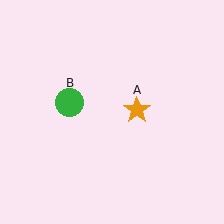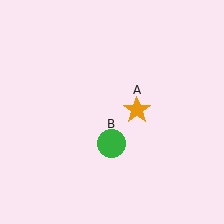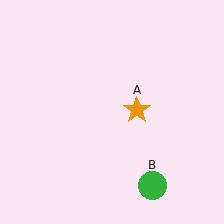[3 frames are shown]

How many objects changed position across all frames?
1 object changed position: green circle (object B).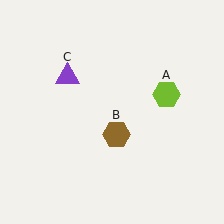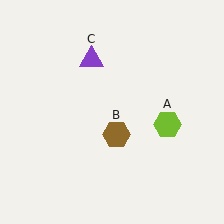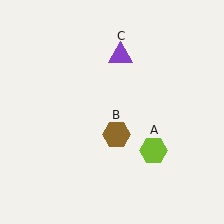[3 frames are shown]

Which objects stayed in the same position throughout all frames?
Brown hexagon (object B) remained stationary.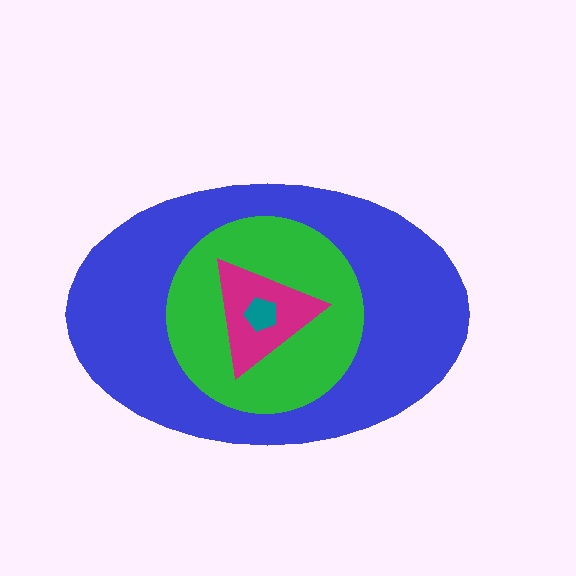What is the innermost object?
The teal pentagon.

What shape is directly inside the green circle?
The magenta triangle.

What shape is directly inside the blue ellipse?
The green circle.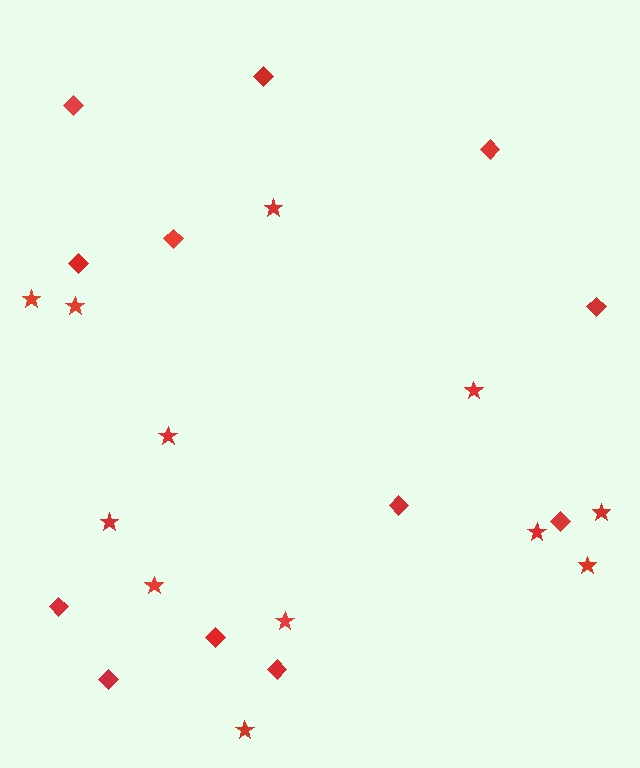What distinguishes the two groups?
There are 2 groups: one group of stars (12) and one group of diamonds (12).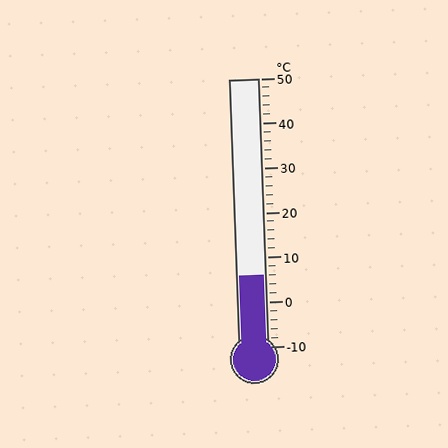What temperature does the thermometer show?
The thermometer shows approximately 6°C.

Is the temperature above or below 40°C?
The temperature is below 40°C.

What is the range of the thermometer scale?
The thermometer scale ranges from -10°C to 50°C.